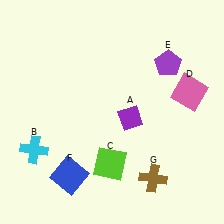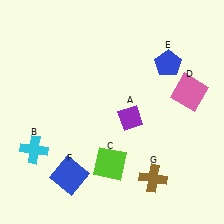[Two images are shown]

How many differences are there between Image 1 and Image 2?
There is 1 difference between the two images.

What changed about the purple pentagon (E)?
In Image 1, E is purple. In Image 2, it changed to blue.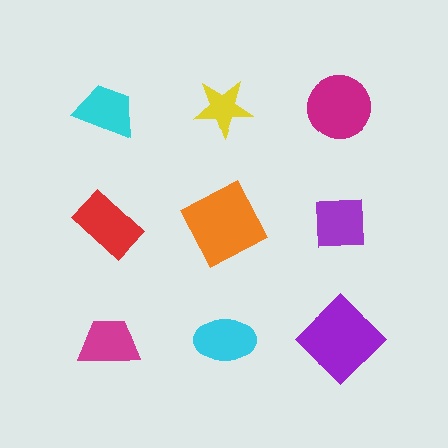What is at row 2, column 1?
A red rectangle.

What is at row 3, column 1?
A magenta trapezoid.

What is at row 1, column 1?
A cyan trapezoid.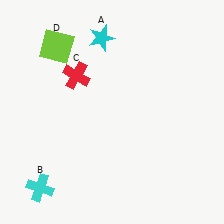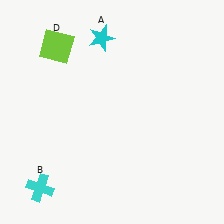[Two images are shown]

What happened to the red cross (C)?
The red cross (C) was removed in Image 2. It was in the top-left area of Image 1.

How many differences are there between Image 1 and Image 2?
There is 1 difference between the two images.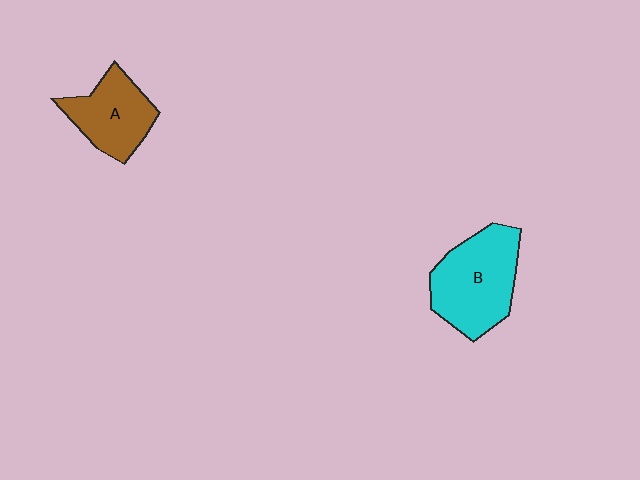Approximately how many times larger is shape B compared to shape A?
Approximately 1.4 times.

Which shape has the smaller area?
Shape A (brown).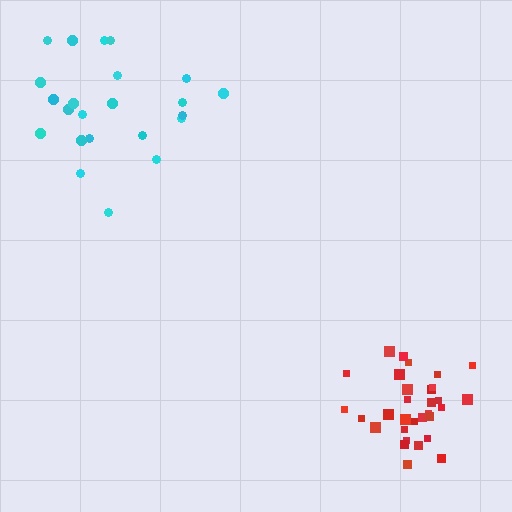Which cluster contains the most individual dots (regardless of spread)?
Red (31).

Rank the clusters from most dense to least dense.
red, cyan.